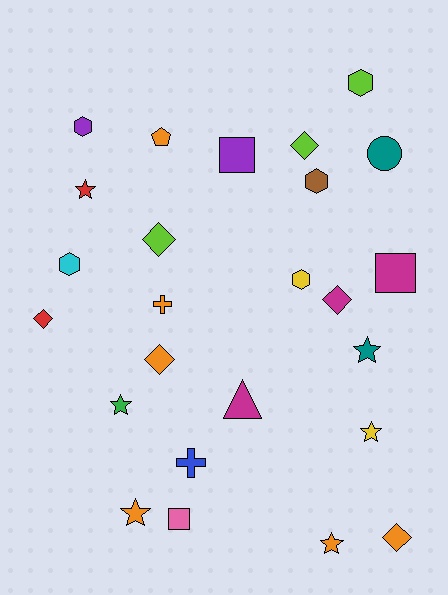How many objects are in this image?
There are 25 objects.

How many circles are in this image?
There is 1 circle.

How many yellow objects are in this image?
There are 2 yellow objects.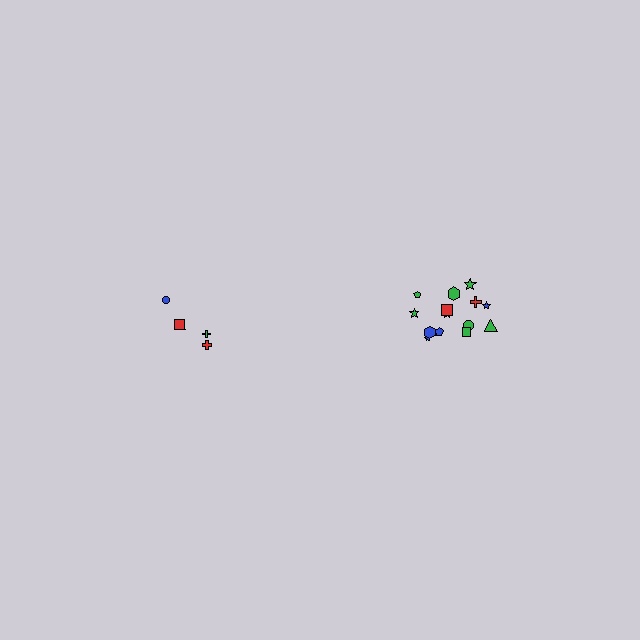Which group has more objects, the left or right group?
The right group.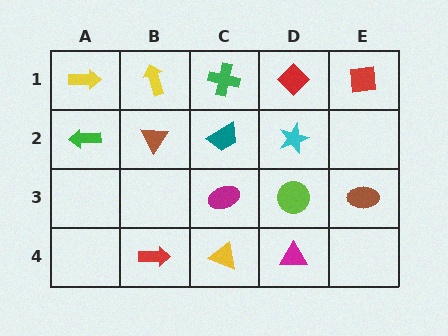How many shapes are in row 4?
3 shapes.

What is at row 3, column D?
A lime circle.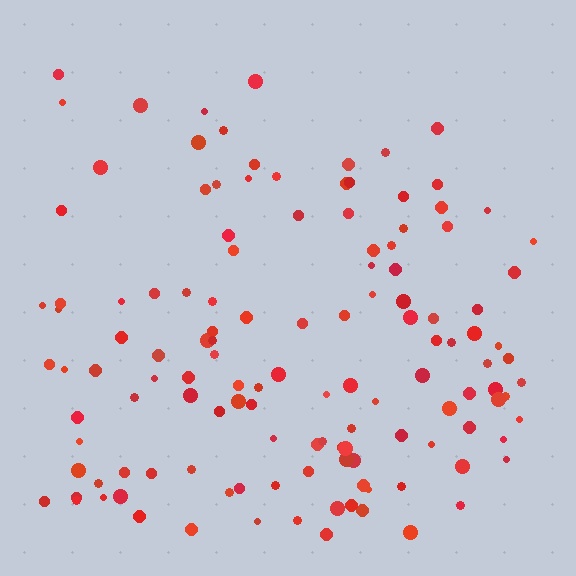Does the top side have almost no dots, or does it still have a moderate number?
Still a moderate number, just noticeably fewer than the bottom.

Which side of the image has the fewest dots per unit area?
The top.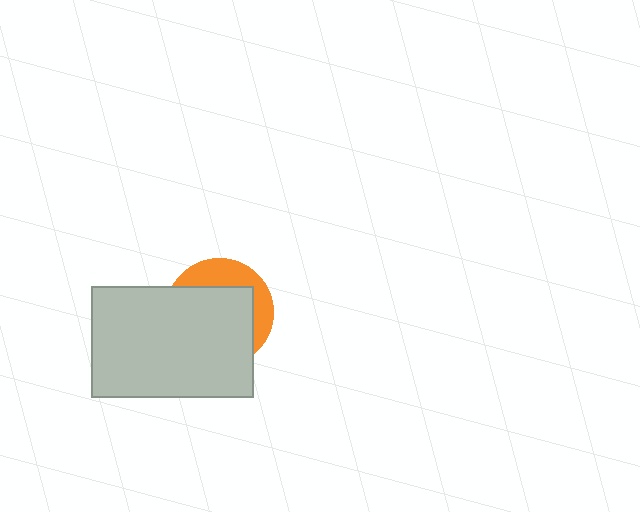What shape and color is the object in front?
The object in front is a light gray rectangle.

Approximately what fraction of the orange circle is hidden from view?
Roughly 69% of the orange circle is hidden behind the light gray rectangle.